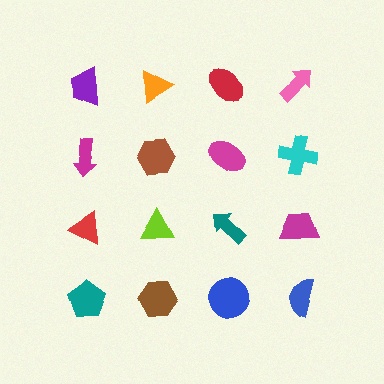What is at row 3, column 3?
A teal arrow.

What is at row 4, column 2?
A brown hexagon.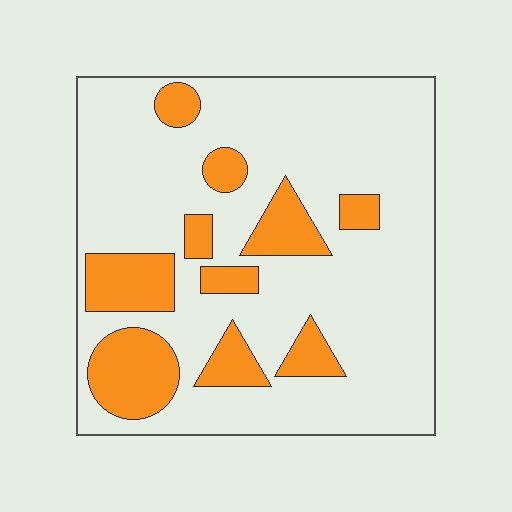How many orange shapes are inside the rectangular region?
10.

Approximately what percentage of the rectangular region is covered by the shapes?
Approximately 20%.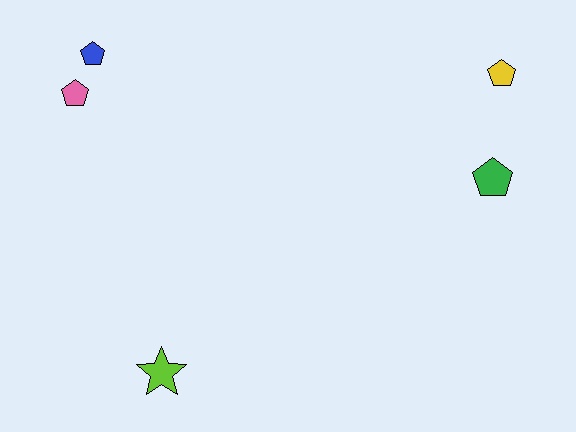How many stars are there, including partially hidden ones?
There is 1 star.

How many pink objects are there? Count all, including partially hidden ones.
There is 1 pink object.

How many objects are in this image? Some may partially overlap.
There are 5 objects.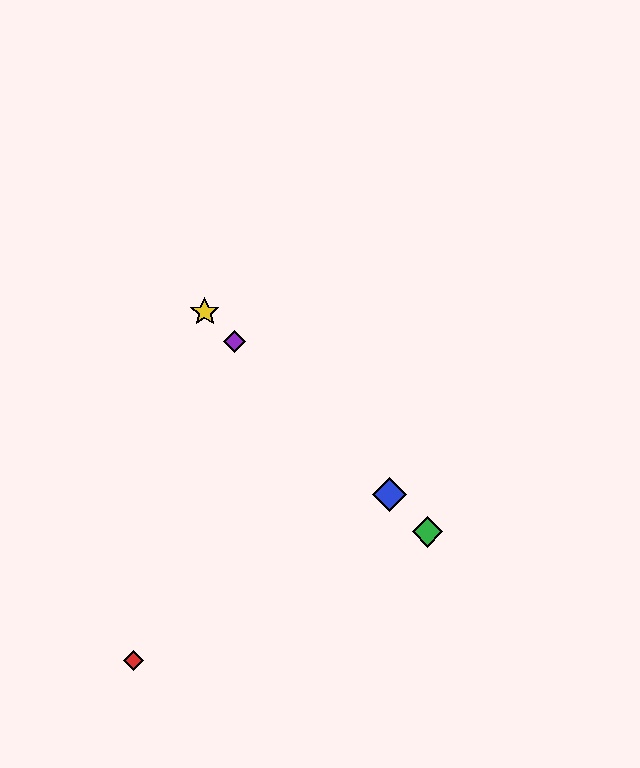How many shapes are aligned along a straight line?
4 shapes (the blue diamond, the green diamond, the yellow star, the purple diamond) are aligned along a straight line.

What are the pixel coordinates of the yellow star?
The yellow star is at (205, 312).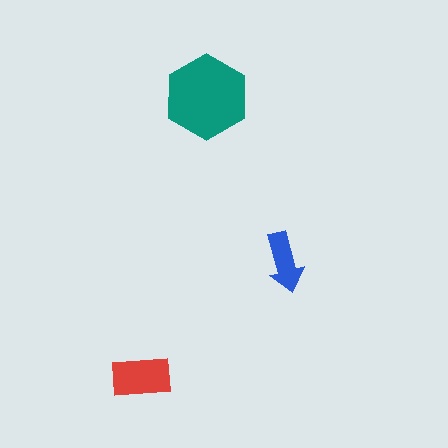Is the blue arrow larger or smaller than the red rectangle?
Smaller.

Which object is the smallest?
The blue arrow.